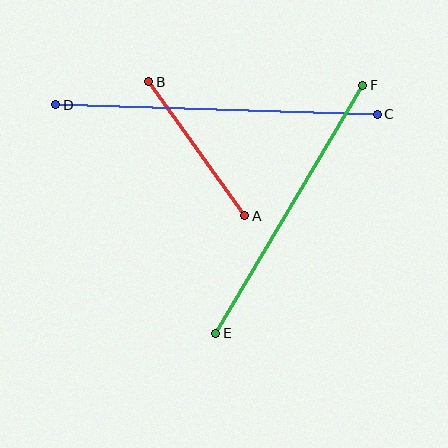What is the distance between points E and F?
The distance is approximately 288 pixels.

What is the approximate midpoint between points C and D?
The midpoint is at approximately (216, 110) pixels.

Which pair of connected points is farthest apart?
Points C and D are farthest apart.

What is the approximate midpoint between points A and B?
The midpoint is at approximately (197, 149) pixels.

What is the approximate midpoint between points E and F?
The midpoint is at approximately (289, 209) pixels.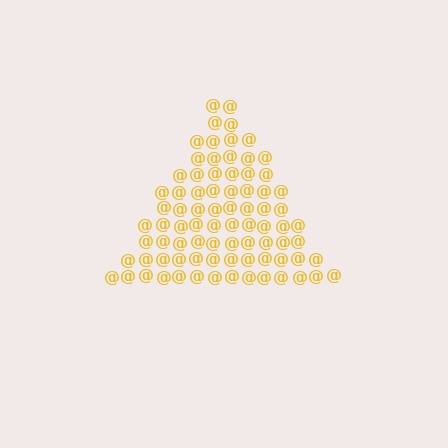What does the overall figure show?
The overall figure shows a triangle.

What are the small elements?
The small elements are at signs.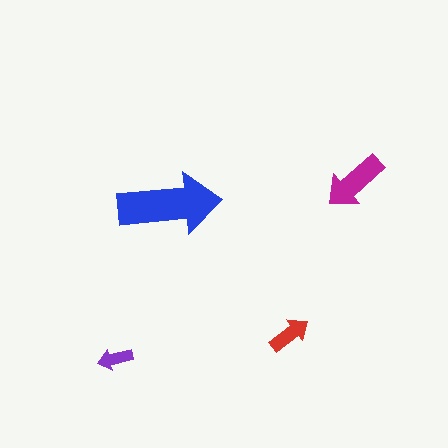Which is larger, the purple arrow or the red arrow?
The red one.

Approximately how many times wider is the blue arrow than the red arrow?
About 2.5 times wider.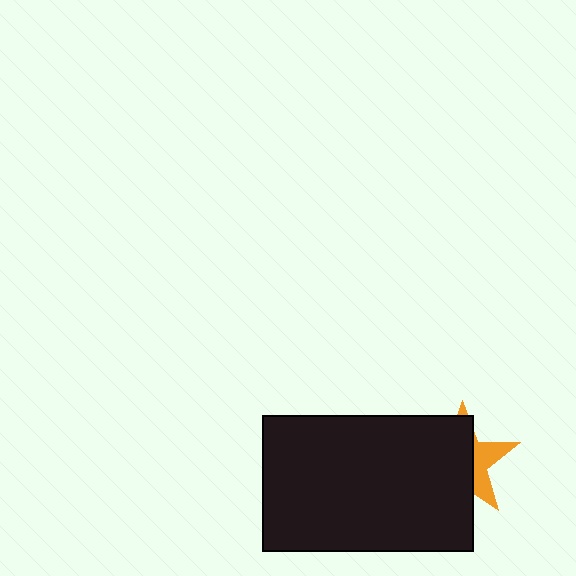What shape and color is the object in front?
The object in front is a black rectangle.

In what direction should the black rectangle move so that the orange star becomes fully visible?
The black rectangle should move left. That is the shortest direction to clear the overlap and leave the orange star fully visible.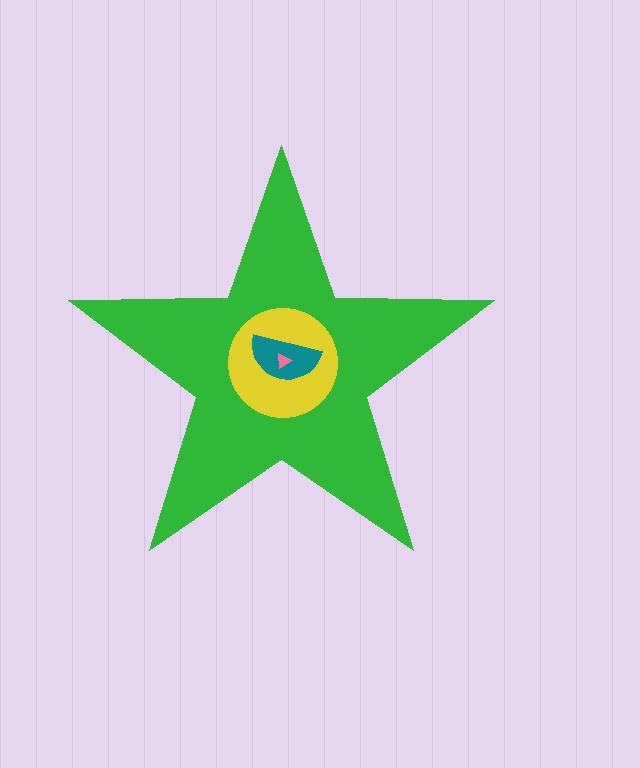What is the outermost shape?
The green star.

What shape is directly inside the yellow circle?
The teal semicircle.